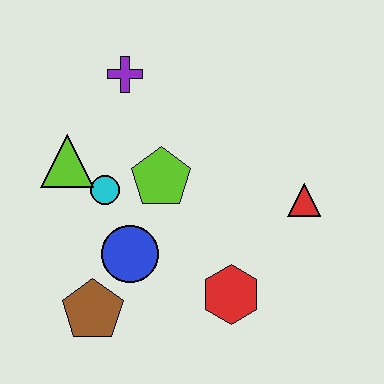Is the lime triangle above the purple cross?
No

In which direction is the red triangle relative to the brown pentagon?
The red triangle is to the right of the brown pentagon.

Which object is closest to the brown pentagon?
The blue circle is closest to the brown pentagon.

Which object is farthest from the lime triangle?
The red triangle is farthest from the lime triangle.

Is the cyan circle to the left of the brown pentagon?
No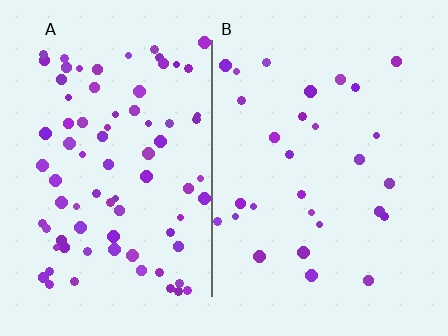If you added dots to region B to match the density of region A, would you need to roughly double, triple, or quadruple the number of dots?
Approximately triple.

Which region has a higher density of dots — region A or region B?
A (the left).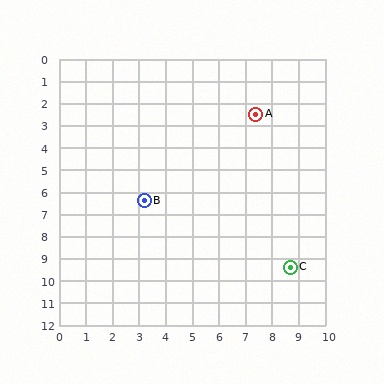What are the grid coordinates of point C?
Point C is at approximately (8.7, 9.4).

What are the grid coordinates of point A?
Point A is at approximately (7.4, 2.5).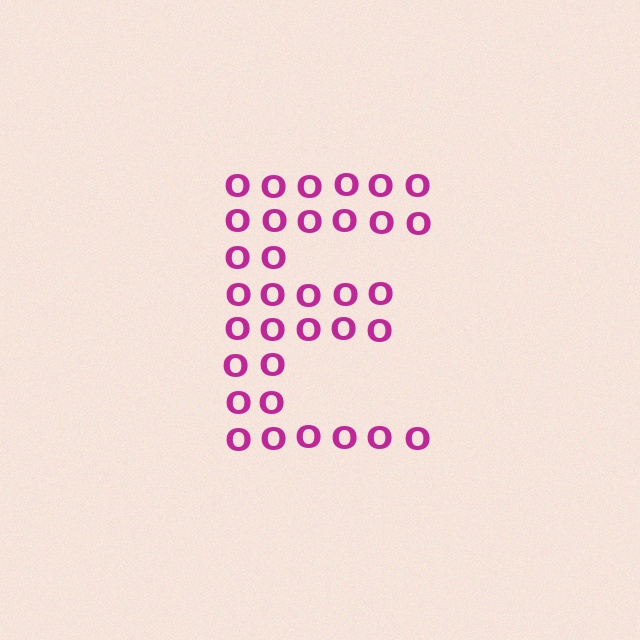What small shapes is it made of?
It is made of small letter O's.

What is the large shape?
The large shape is the letter E.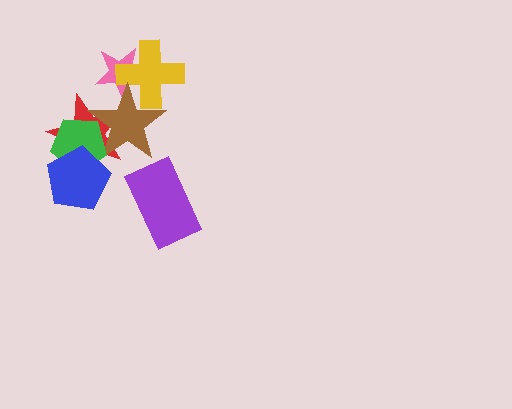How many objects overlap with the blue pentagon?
2 objects overlap with the blue pentagon.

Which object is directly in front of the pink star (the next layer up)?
The yellow cross is directly in front of the pink star.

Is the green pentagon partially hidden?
Yes, it is partially covered by another shape.